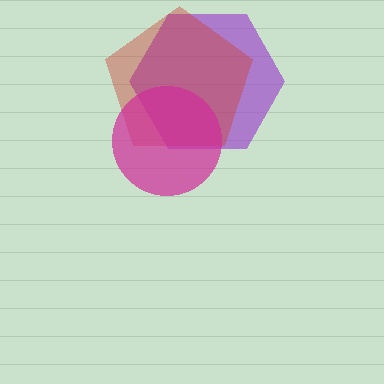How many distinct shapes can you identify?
There are 3 distinct shapes: a purple hexagon, a red pentagon, a magenta circle.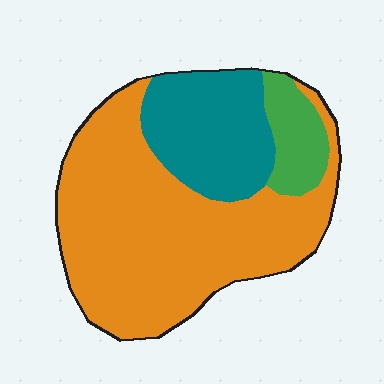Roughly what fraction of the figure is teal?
Teal covers around 25% of the figure.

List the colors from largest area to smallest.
From largest to smallest: orange, teal, green.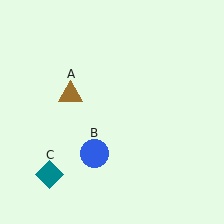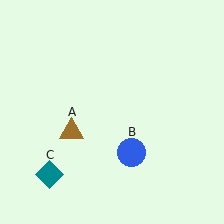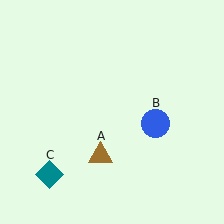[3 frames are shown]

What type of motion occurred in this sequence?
The brown triangle (object A), blue circle (object B) rotated counterclockwise around the center of the scene.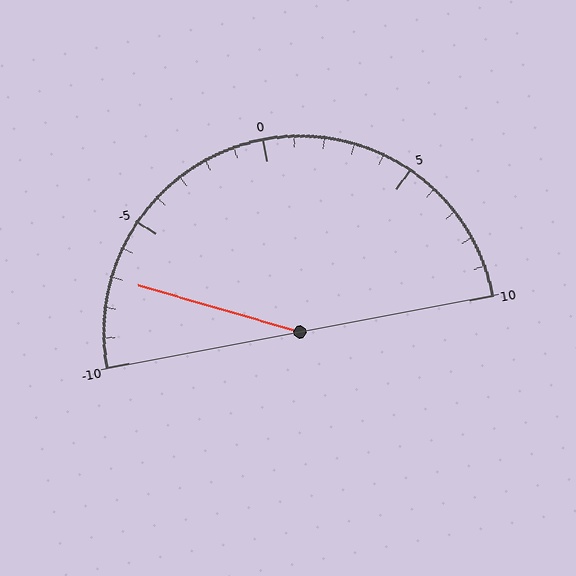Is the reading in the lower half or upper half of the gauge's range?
The reading is in the lower half of the range (-10 to 10).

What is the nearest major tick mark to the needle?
The nearest major tick mark is -5.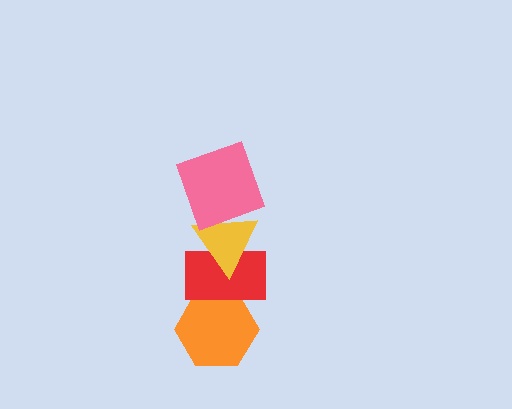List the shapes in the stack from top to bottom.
From top to bottom: the pink square, the yellow triangle, the red rectangle, the orange hexagon.